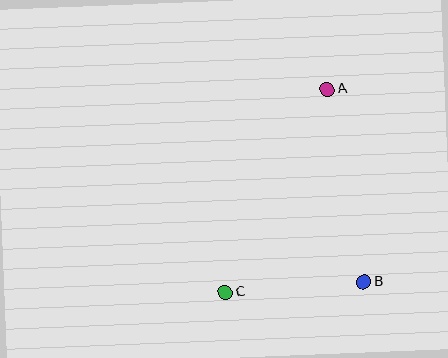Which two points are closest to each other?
Points B and C are closest to each other.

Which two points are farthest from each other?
Points A and C are farthest from each other.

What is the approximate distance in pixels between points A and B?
The distance between A and B is approximately 196 pixels.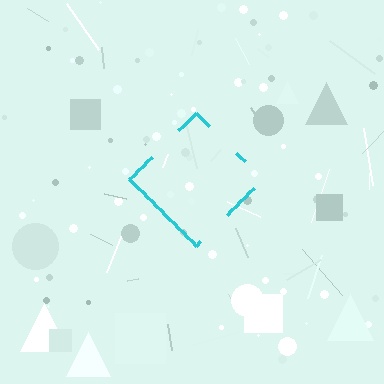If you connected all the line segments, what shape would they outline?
They would outline a diamond.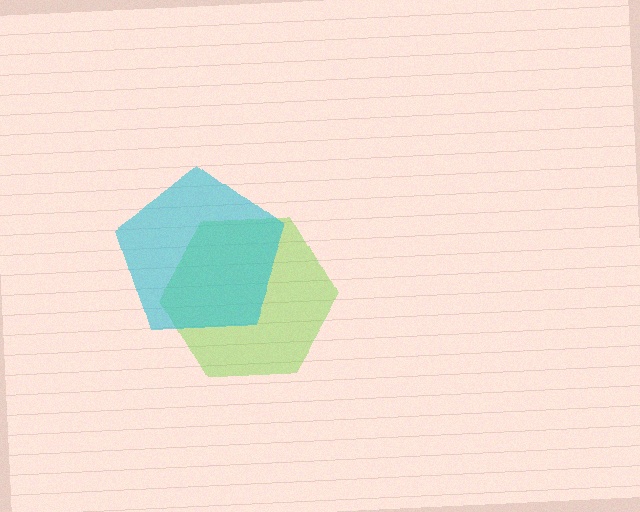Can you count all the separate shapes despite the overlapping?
Yes, there are 2 separate shapes.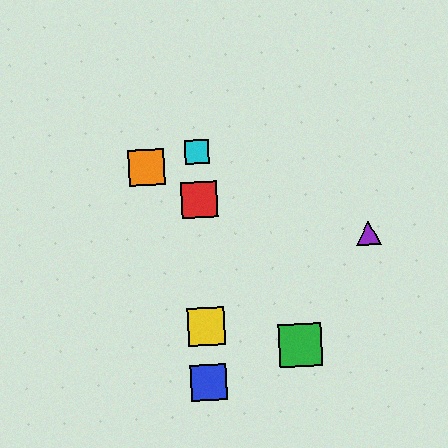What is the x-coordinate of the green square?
The green square is at x≈300.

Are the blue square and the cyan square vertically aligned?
Yes, both are at x≈209.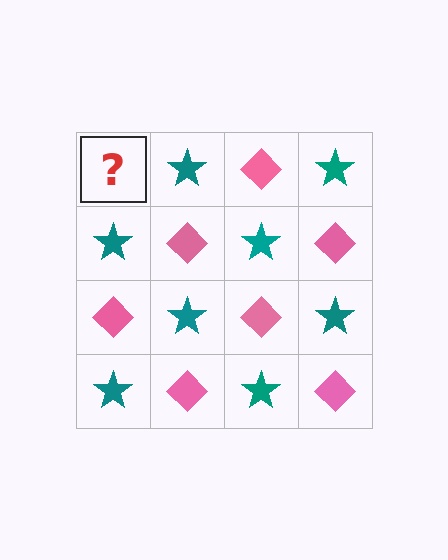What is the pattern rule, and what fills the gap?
The rule is that it alternates pink diamond and teal star in a checkerboard pattern. The gap should be filled with a pink diamond.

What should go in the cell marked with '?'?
The missing cell should contain a pink diamond.